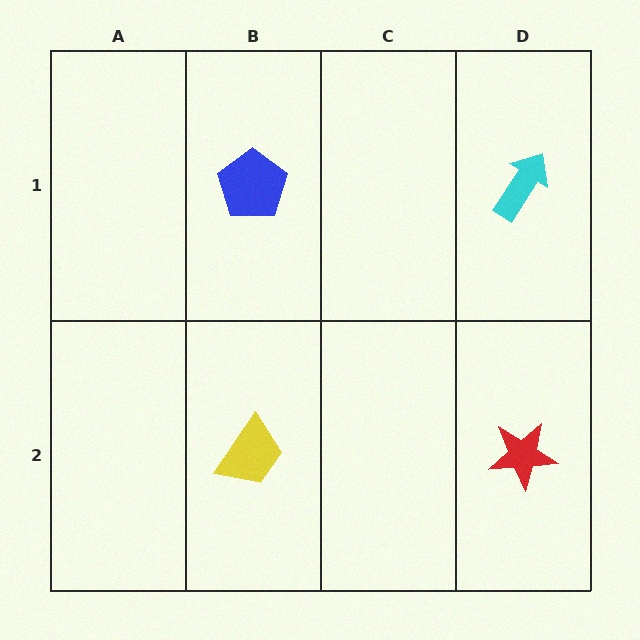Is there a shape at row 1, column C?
No, that cell is empty.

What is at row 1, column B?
A blue pentagon.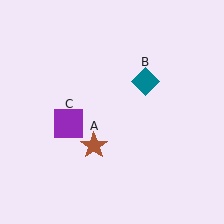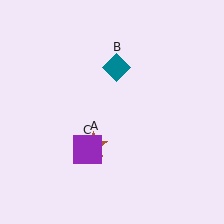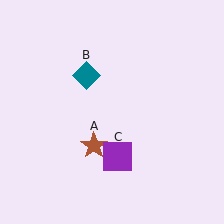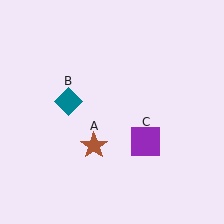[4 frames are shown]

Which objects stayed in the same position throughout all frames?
Brown star (object A) remained stationary.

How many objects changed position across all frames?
2 objects changed position: teal diamond (object B), purple square (object C).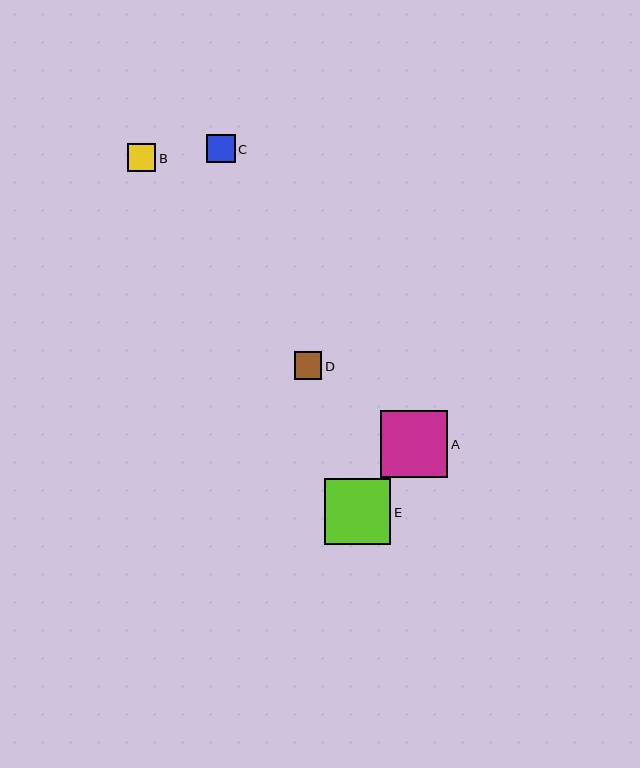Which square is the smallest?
Square D is the smallest with a size of approximately 27 pixels.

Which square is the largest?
Square A is the largest with a size of approximately 67 pixels.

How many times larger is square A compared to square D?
Square A is approximately 2.4 times the size of square D.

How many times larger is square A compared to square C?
Square A is approximately 2.4 times the size of square C.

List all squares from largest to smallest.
From largest to smallest: A, E, C, B, D.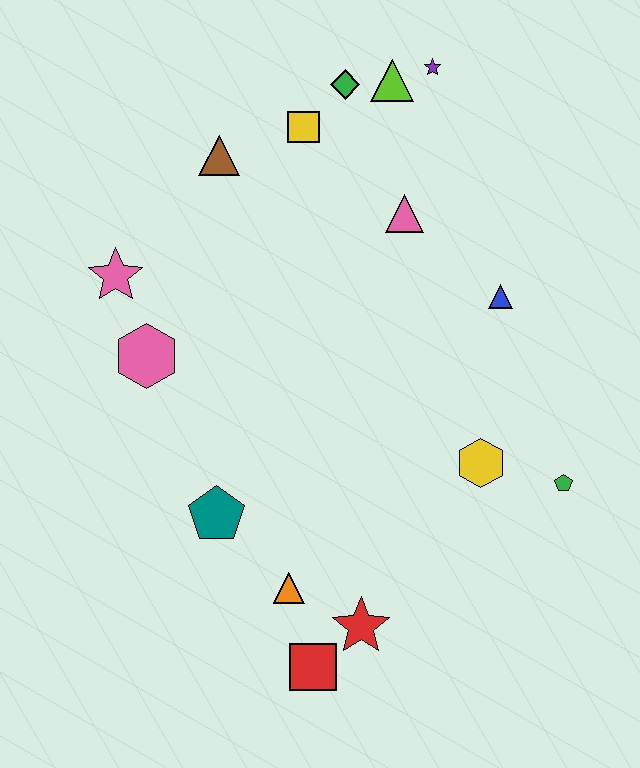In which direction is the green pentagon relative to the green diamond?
The green pentagon is below the green diamond.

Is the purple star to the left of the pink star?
No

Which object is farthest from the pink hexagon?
The green pentagon is farthest from the pink hexagon.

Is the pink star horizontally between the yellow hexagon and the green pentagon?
No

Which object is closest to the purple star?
The lime triangle is closest to the purple star.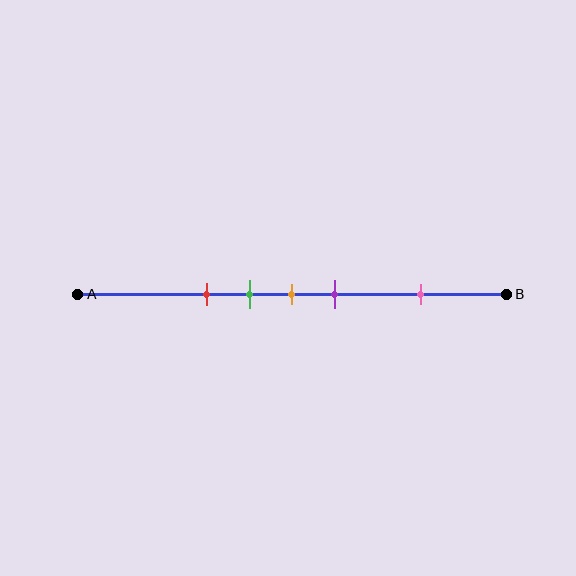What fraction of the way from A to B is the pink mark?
The pink mark is approximately 80% (0.8) of the way from A to B.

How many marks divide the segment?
There are 5 marks dividing the segment.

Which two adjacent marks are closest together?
The green and orange marks are the closest adjacent pair.